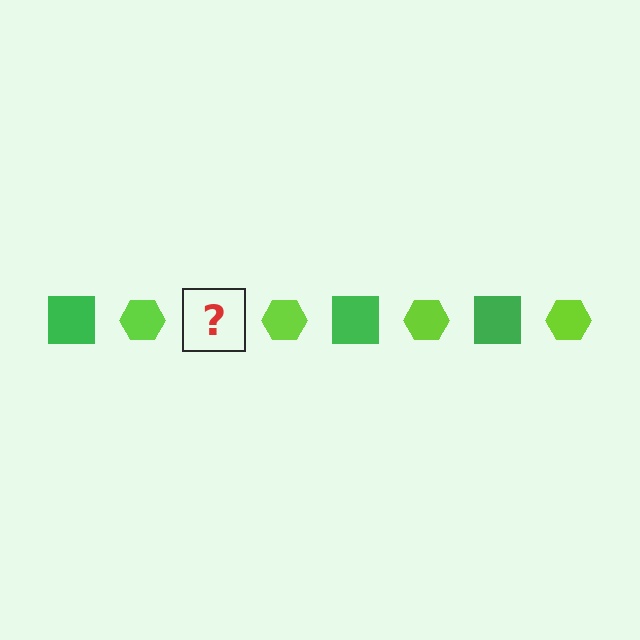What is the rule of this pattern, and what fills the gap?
The rule is that the pattern alternates between green square and lime hexagon. The gap should be filled with a green square.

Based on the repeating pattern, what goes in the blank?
The blank should be a green square.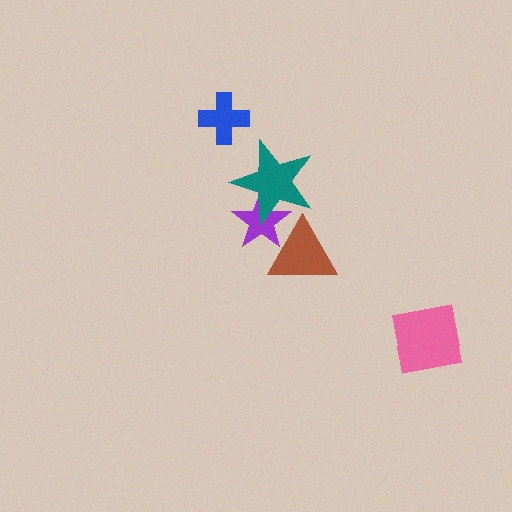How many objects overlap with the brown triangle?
1 object overlaps with the brown triangle.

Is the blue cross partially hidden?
No, no other shape covers it.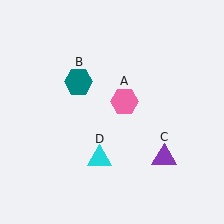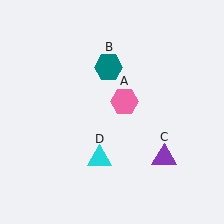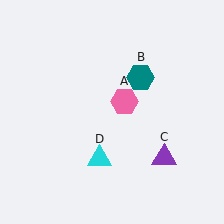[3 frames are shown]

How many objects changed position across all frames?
1 object changed position: teal hexagon (object B).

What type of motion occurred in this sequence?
The teal hexagon (object B) rotated clockwise around the center of the scene.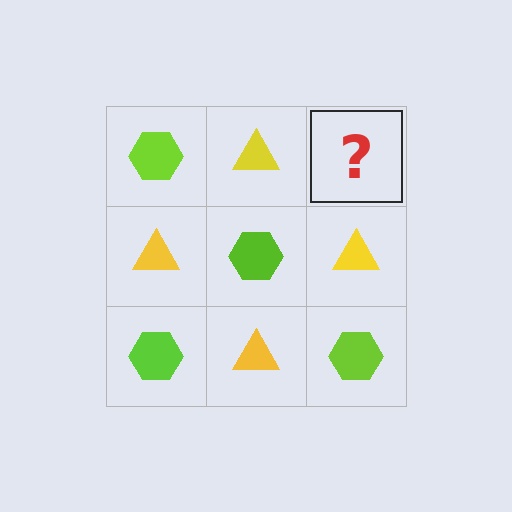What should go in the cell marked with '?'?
The missing cell should contain a lime hexagon.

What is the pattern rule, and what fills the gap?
The rule is that it alternates lime hexagon and yellow triangle in a checkerboard pattern. The gap should be filled with a lime hexagon.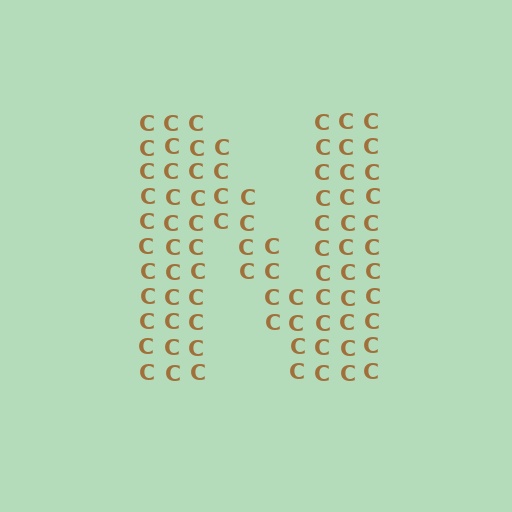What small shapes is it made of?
It is made of small letter C's.